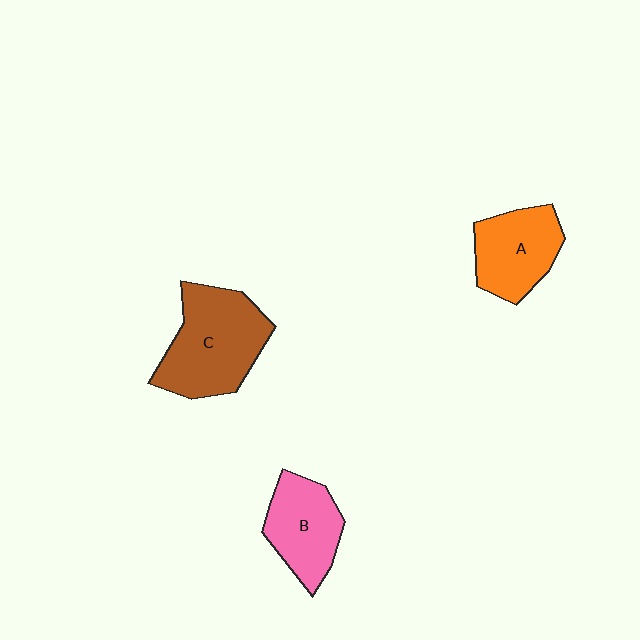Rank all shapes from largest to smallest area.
From largest to smallest: C (brown), A (orange), B (pink).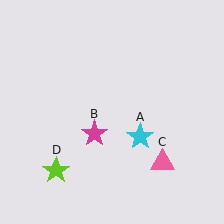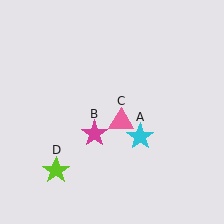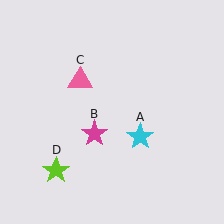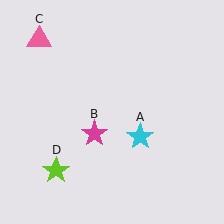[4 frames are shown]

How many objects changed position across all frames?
1 object changed position: pink triangle (object C).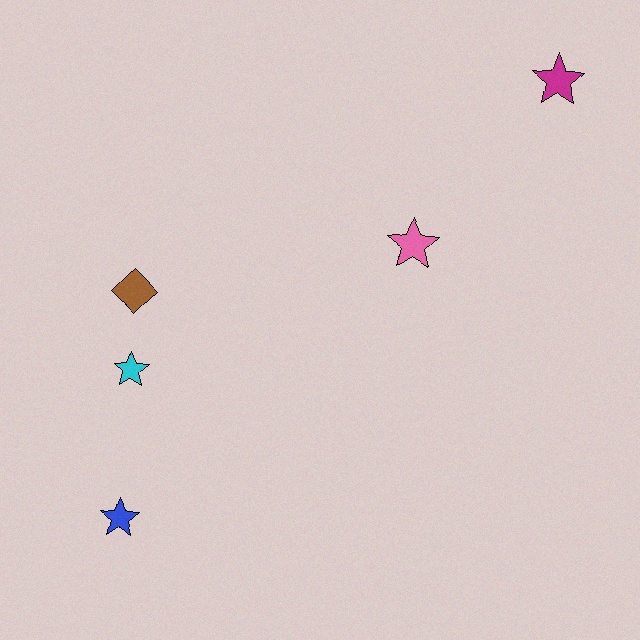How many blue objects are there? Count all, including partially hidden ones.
There is 1 blue object.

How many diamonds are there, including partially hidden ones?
There is 1 diamond.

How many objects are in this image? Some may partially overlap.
There are 5 objects.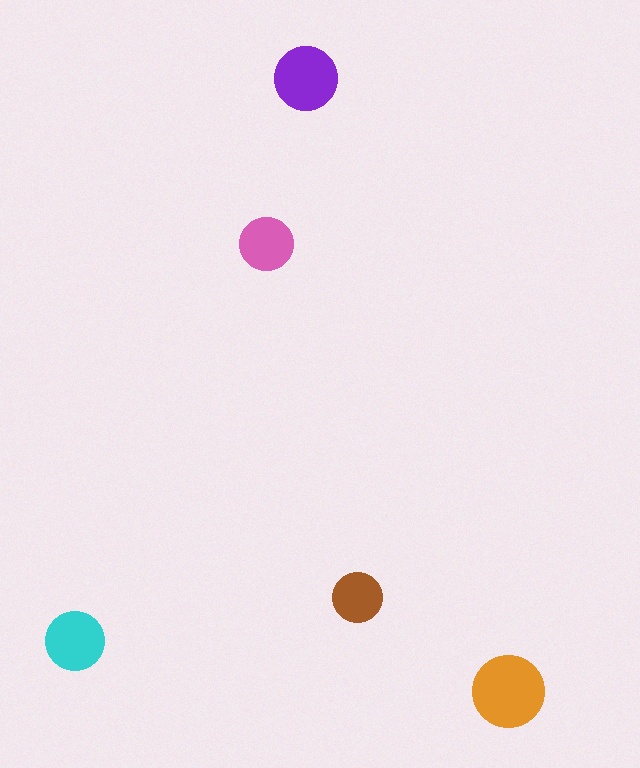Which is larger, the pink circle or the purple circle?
The purple one.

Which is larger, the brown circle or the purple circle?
The purple one.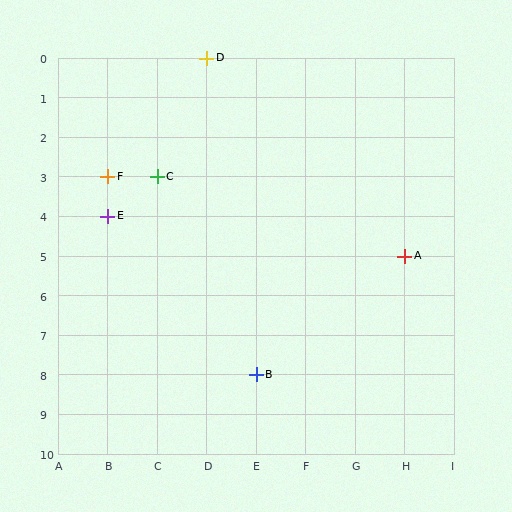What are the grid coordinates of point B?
Point B is at grid coordinates (E, 8).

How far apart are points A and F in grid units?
Points A and F are 6 columns and 2 rows apart (about 6.3 grid units diagonally).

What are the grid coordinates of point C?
Point C is at grid coordinates (C, 3).